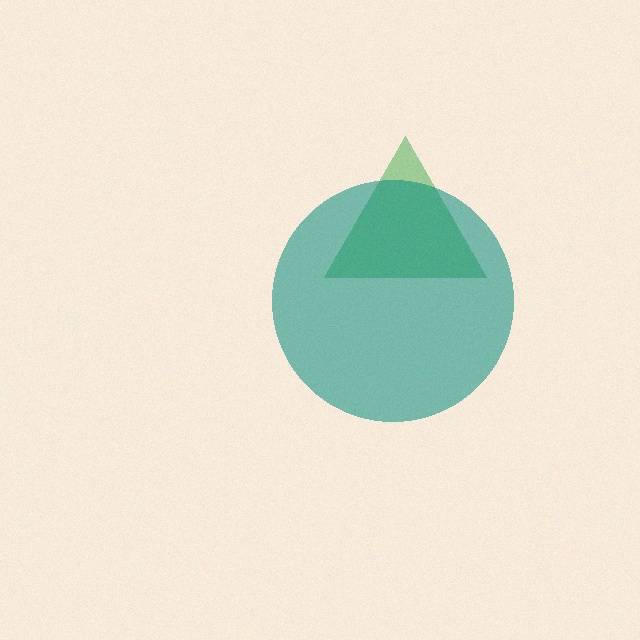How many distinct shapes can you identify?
There are 2 distinct shapes: a green triangle, a teal circle.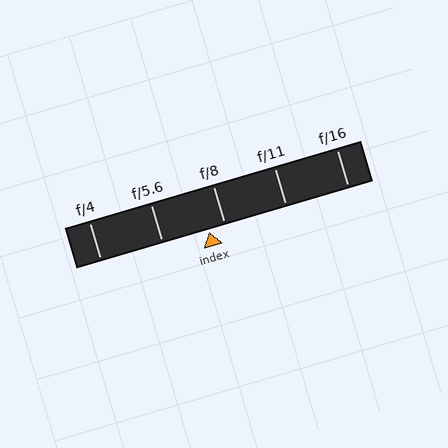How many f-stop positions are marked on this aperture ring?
There are 5 f-stop positions marked.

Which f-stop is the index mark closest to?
The index mark is closest to f/8.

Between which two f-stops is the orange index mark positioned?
The index mark is between f/5.6 and f/8.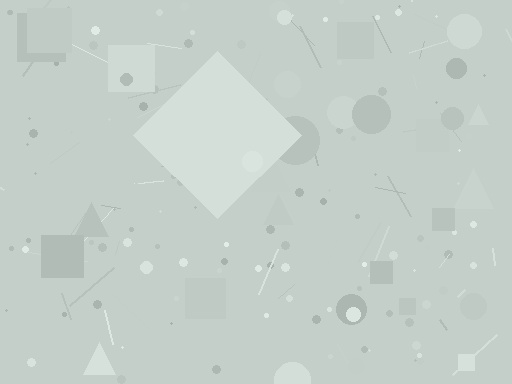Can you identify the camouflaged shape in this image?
The camouflaged shape is a diamond.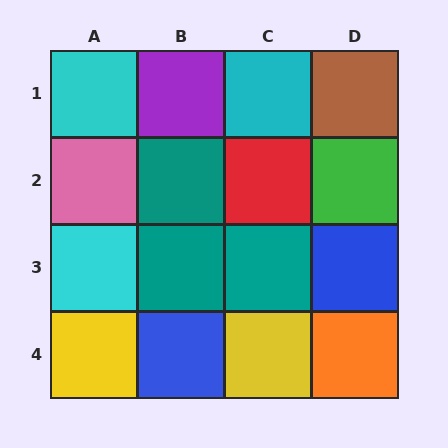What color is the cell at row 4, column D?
Orange.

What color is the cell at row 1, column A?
Cyan.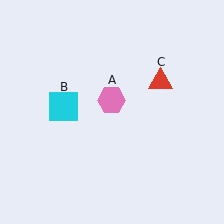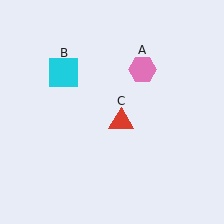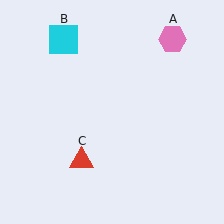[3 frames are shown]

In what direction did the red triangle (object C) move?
The red triangle (object C) moved down and to the left.